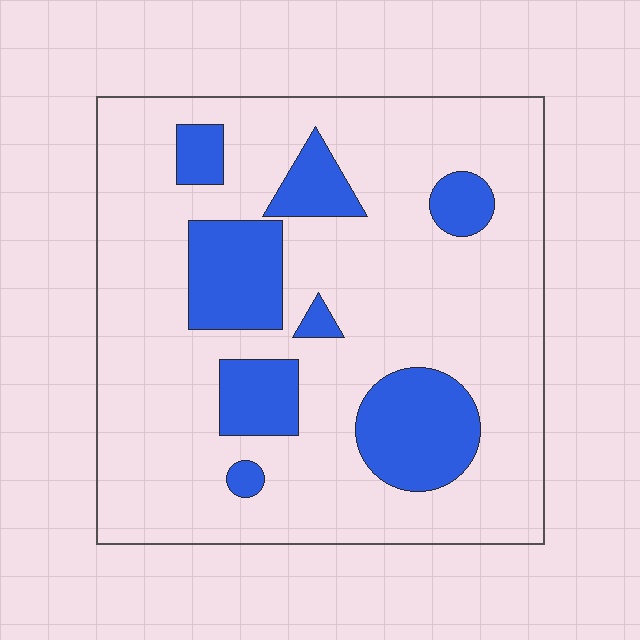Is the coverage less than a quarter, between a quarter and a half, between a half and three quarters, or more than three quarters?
Less than a quarter.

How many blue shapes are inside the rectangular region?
8.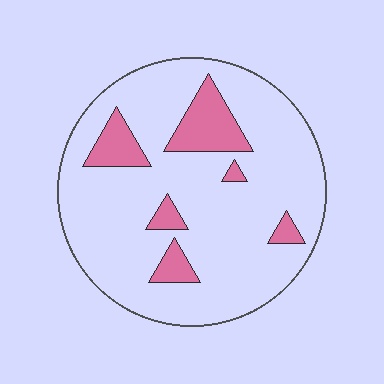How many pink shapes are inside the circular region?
6.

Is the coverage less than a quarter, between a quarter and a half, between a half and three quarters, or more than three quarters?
Less than a quarter.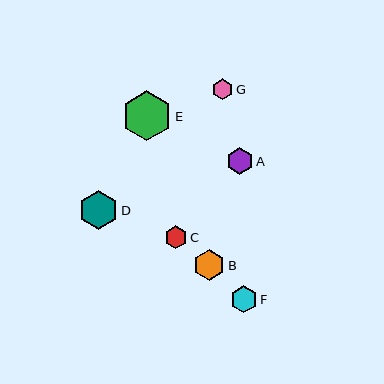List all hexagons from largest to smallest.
From largest to smallest: E, D, B, A, F, C, G.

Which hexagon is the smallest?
Hexagon G is the smallest with a size of approximately 20 pixels.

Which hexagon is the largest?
Hexagon E is the largest with a size of approximately 50 pixels.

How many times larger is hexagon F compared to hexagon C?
Hexagon F is approximately 1.2 times the size of hexagon C.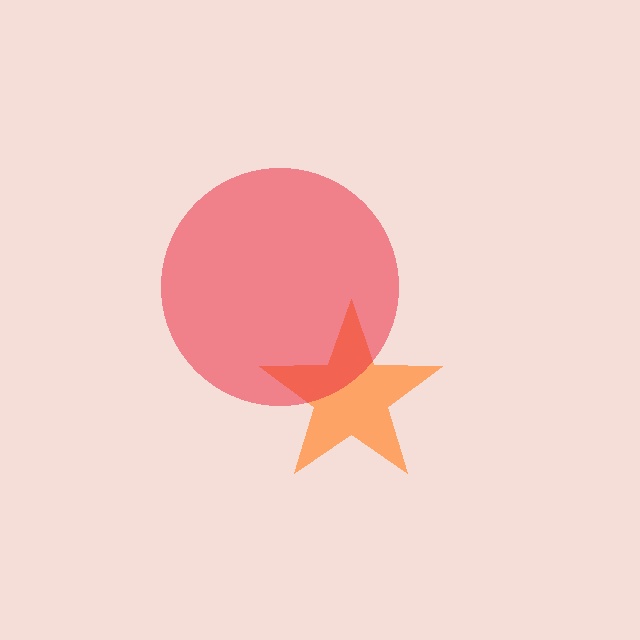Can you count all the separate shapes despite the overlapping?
Yes, there are 2 separate shapes.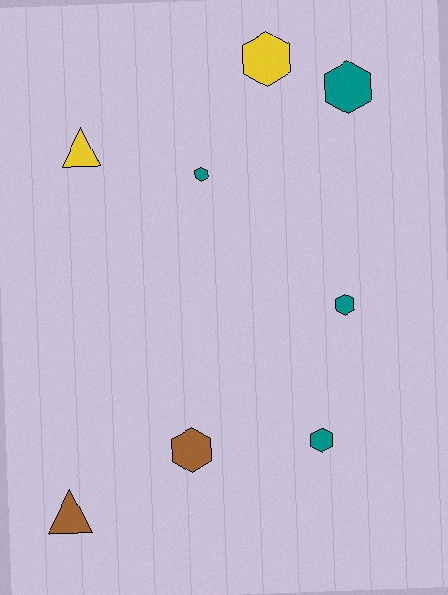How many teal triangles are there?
There are no teal triangles.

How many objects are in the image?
There are 8 objects.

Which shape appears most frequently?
Hexagon, with 6 objects.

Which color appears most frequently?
Teal, with 4 objects.